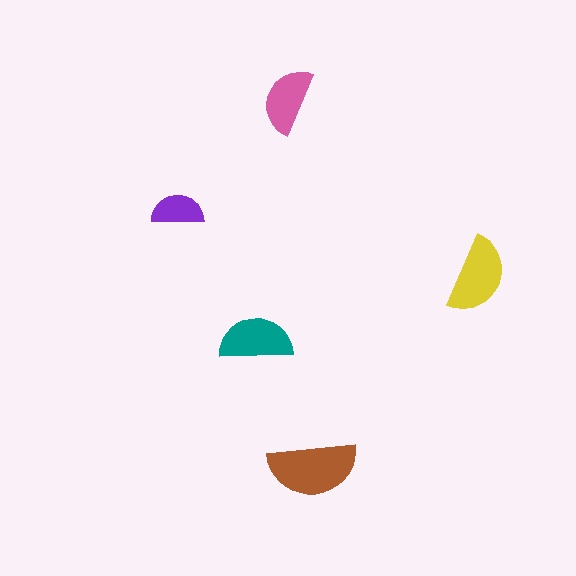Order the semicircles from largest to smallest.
the brown one, the yellow one, the teal one, the pink one, the purple one.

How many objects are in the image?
There are 5 objects in the image.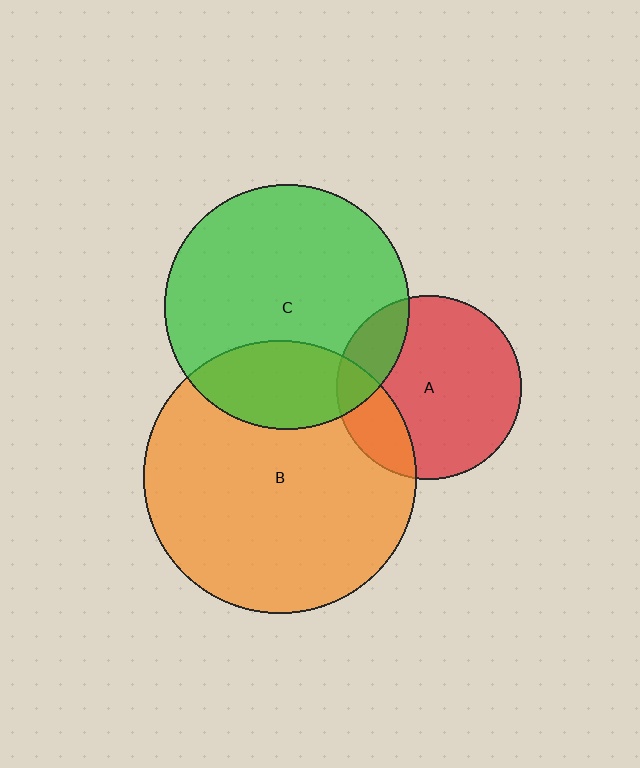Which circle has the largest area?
Circle B (orange).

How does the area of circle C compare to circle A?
Approximately 1.8 times.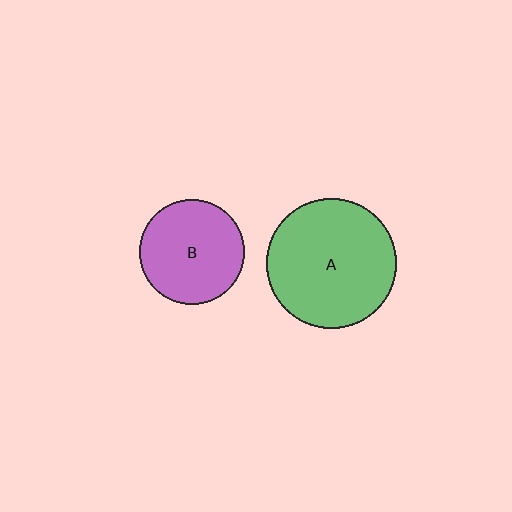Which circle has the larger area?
Circle A (green).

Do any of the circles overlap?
No, none of the circles overlap.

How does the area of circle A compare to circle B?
Approximately 1.5 times.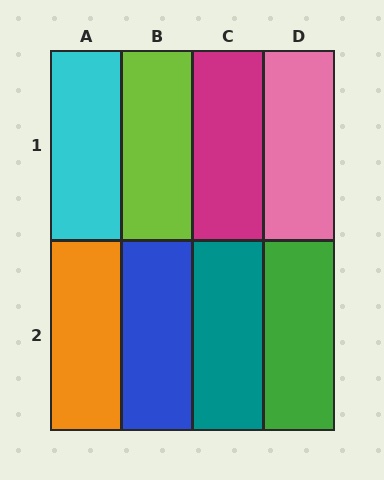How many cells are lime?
1 cell is lime.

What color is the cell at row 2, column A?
Orange.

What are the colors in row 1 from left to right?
Cyan, lime, magenta, pink.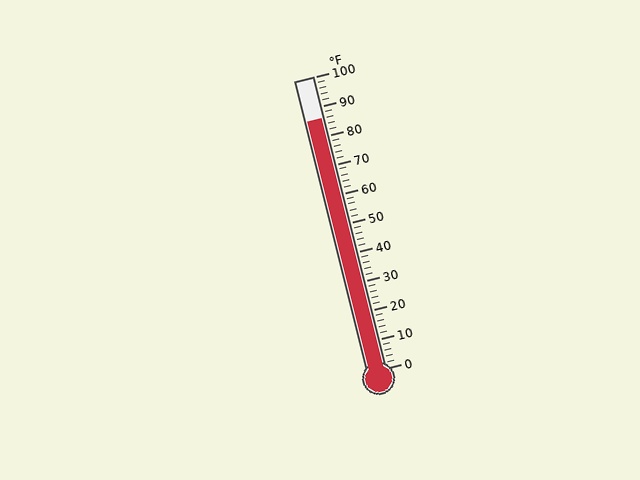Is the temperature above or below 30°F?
The temperature is above 30°F.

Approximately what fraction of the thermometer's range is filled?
The thermometer is filled to approximately 85% of its range.